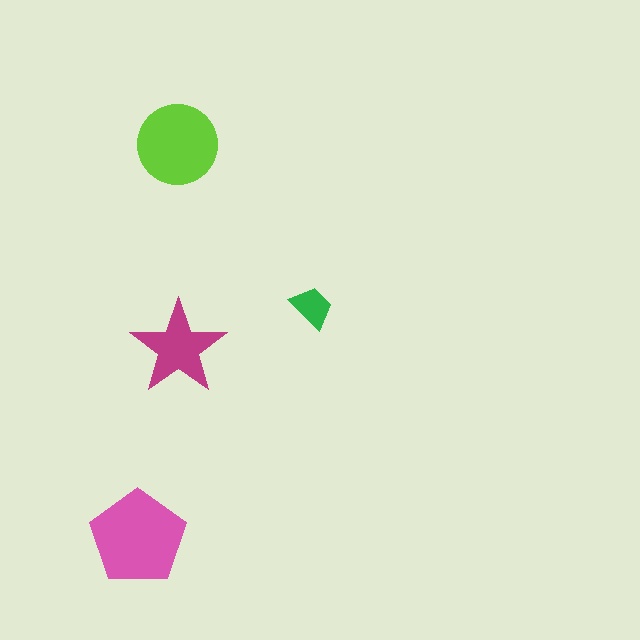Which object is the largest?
The pink pentagon.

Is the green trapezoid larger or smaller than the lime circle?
Smaller.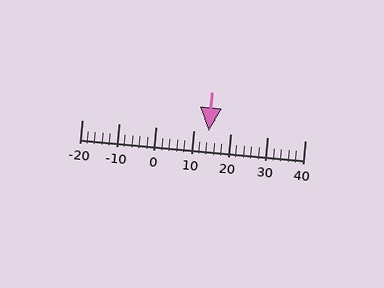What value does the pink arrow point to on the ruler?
The pink arrow points to approximately 14.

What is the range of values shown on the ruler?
The ruler shows values from -20 to 40.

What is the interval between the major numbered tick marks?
The major tick marks are spaced 10 units apart.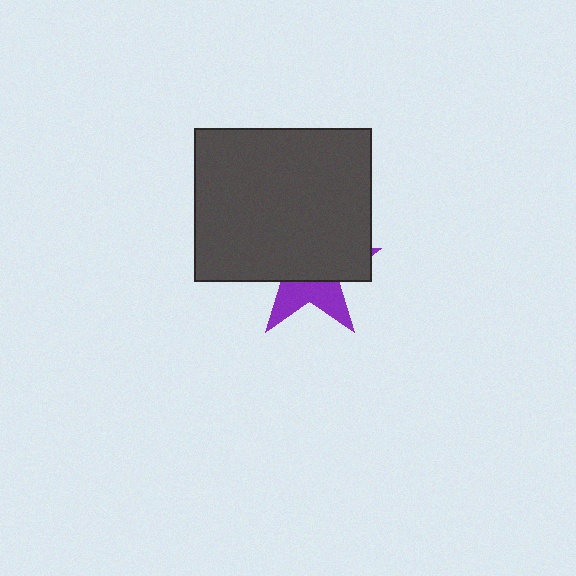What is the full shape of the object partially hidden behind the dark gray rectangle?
The partially hidden object is a purple star.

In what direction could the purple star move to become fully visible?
The purple star could move down. That would shift it out from behind the dark gray rectangle entirely.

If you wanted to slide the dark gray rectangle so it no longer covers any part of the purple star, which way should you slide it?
Slide it up — that is the most direct way to separate the two shapes.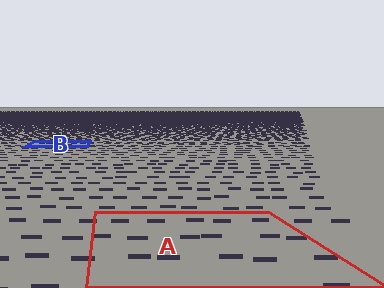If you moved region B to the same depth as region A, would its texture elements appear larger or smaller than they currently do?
They would appear larger. At a closer depth, the same texture elements are projected at a bigger on-screen size.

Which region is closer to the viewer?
Region A is closer. The texture elements there are larger and more spread out.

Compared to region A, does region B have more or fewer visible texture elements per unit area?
Region B has more texture elements per unit area — they are packed more densely because it is farther away.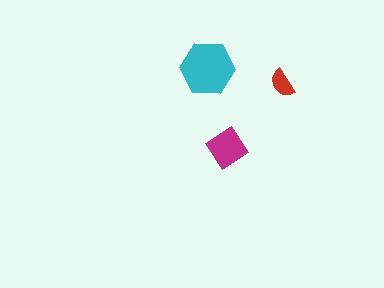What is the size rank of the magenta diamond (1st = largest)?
2nd.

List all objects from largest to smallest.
The cyan hexagon, the magenta diamond, the red semicircle.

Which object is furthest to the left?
The cyan hexagon is leftmost.